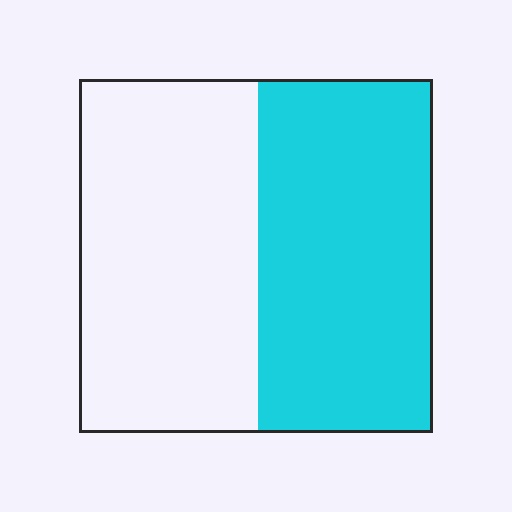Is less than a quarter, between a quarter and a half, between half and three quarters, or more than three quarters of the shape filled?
Between a quarter and a half.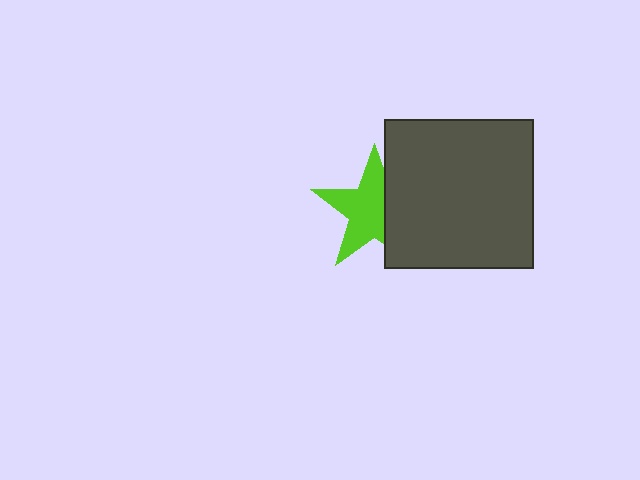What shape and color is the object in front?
The object in front is a dark gray square.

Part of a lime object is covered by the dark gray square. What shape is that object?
It is a star.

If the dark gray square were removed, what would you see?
You would see the complete lime star.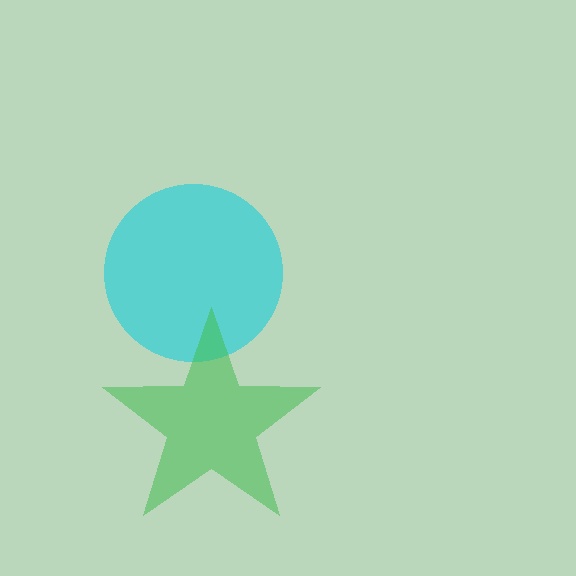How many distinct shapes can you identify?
There are 2 distinct shapes: a cyan circle, a green star.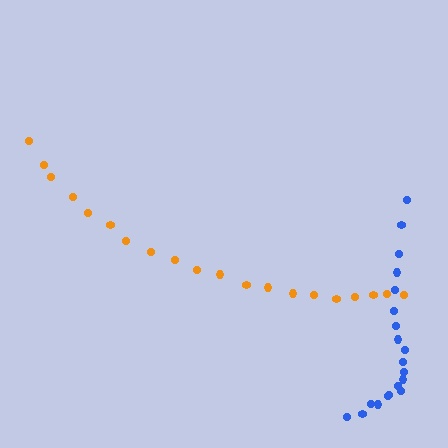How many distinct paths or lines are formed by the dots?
There are 2 distinct paths.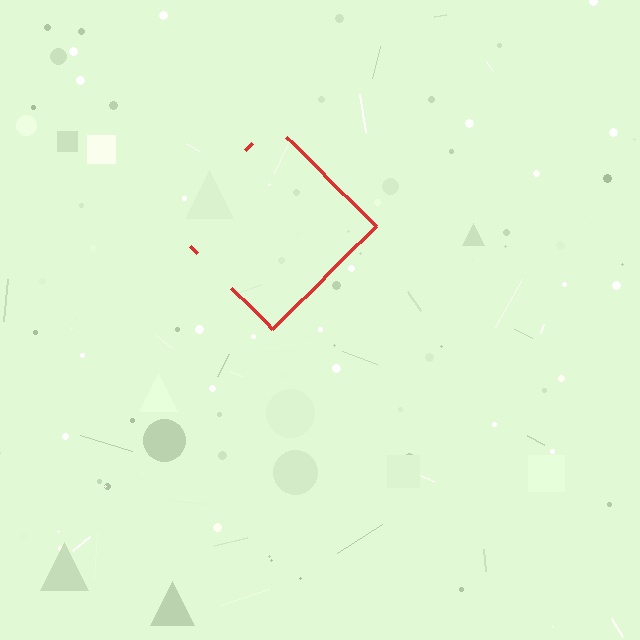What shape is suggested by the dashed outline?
The dashed outline suggests a diamond.